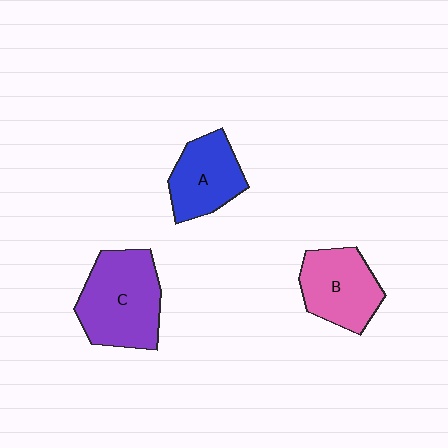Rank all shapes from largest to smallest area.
From largest to smallest: C (purple), B (pink), A (blue).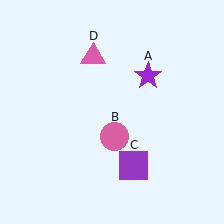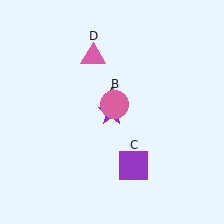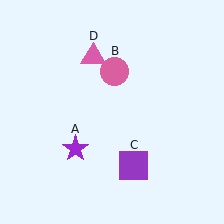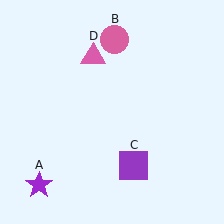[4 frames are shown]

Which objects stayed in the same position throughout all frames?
Purple square (object C) and pink triangle (object D) remained stationary.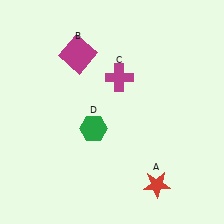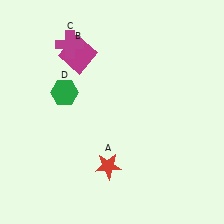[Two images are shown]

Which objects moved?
The objects that moved are: the red star (A), the magenta cross (C), the green hexagon (D).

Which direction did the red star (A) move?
The red star (A) moved left.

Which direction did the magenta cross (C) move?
The magenta cross (C) moved left.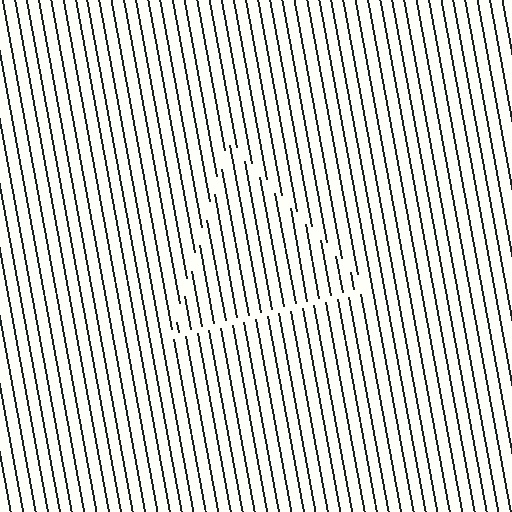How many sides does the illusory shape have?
3 sides — the line-ends trace a triangle.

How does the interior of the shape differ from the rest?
The interior of the shape contains the same grating, shifted by half a period — the contour is defined by the phase discontinuity where line-ends from the inner and outer gratings abut.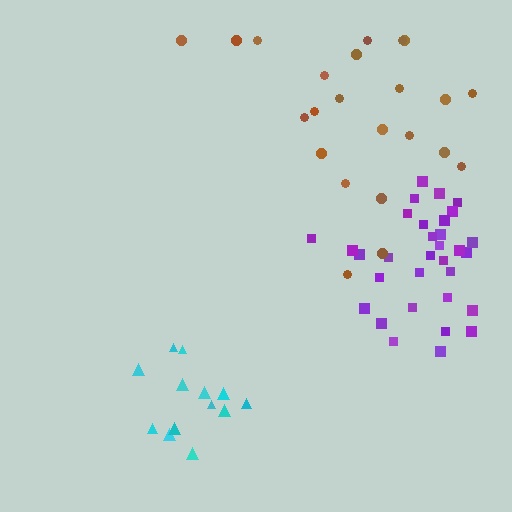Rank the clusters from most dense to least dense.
purple, cyan, brown.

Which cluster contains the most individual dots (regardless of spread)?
Purple (32).